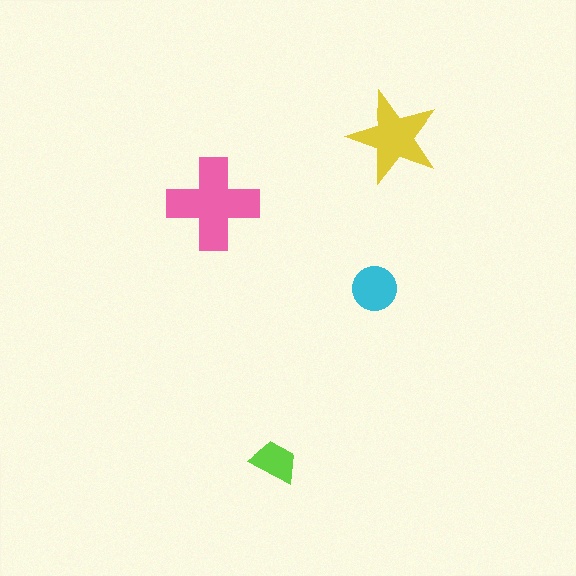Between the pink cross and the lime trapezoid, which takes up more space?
The pink cross.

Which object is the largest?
The pink cross.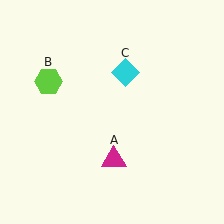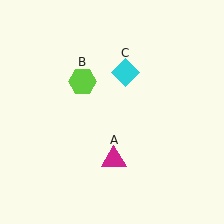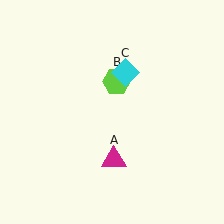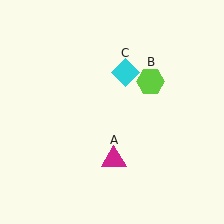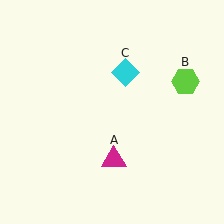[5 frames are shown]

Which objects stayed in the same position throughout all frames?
Magenta triangle (object A) and cyan diamond (object C) remained stationary.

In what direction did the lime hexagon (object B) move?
The lime hexagon (object B) moved right.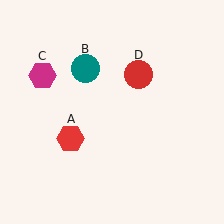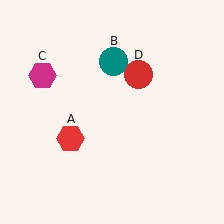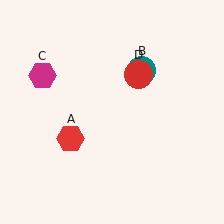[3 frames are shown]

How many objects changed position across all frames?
1 object changed position: teal circle (object B).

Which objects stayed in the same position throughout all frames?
Red hexagon (object A) and magenta hexagon (object C) and red circle (object D) remained stationary.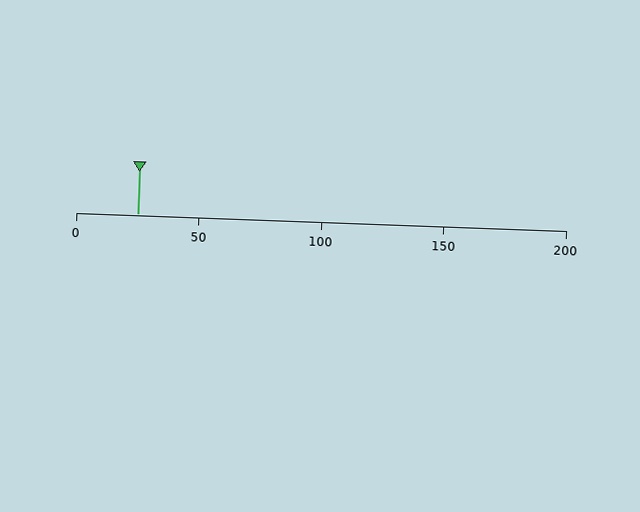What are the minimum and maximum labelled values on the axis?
The axis runs from 0 to 200.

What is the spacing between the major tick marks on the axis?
The major ticks are spaced 50 apart.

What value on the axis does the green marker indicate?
The marker indicates approximately 25.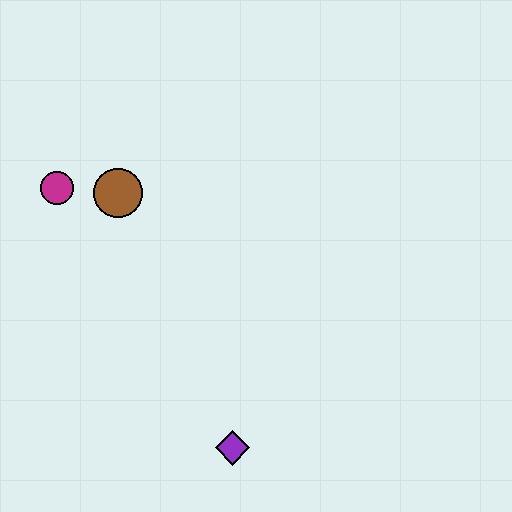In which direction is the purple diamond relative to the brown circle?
The purple diamond is below the brown circle.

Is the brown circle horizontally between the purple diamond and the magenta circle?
Yes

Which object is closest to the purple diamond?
The brown circle is closest to the purple diamond.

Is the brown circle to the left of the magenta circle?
No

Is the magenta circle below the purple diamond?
No